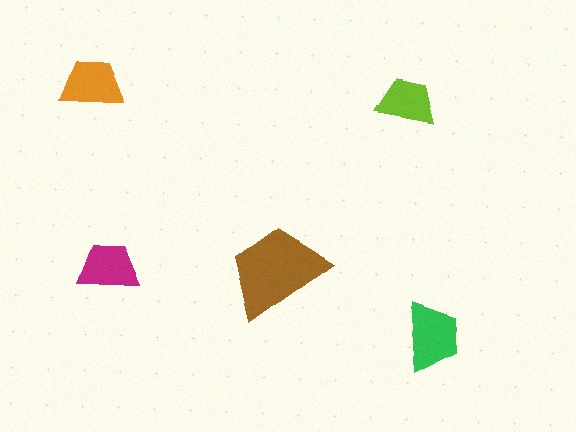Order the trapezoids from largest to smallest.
the brown one, the green one, the orange one, the magenta one, the lime one.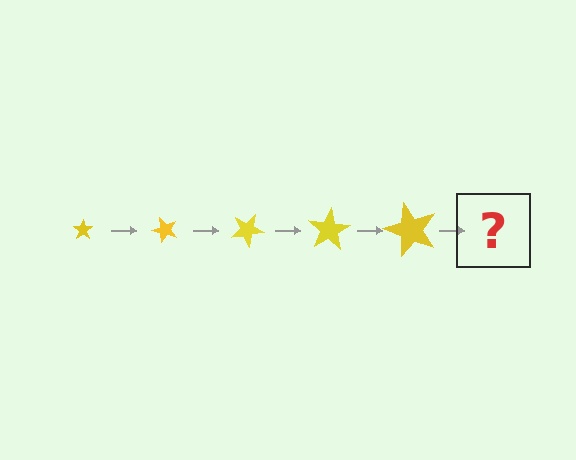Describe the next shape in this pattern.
It should be a star, larger than the previous one and rotated 250 degrees from the start.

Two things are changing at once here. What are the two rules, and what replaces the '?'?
The two rules are that the star grows larger each step and it rotates 50 degrees each step. The '?' should be a star, larger than the previous one and rotated 250 degrees from the start.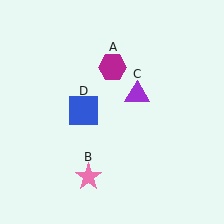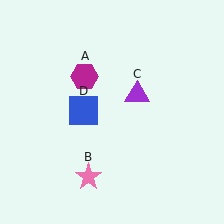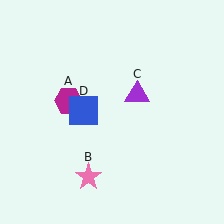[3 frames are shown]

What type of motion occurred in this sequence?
The magenta hexagon (object A) rotated counterclockwise around the center of the scene.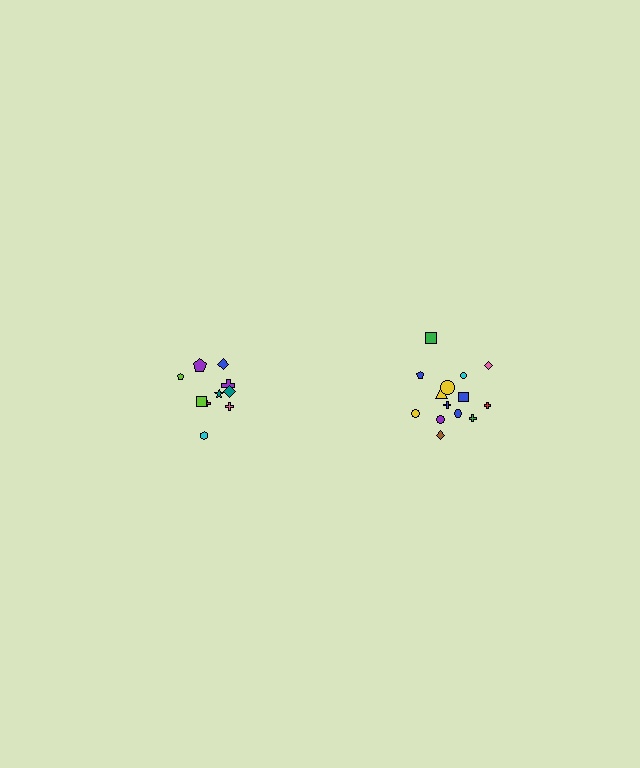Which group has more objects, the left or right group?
The right group.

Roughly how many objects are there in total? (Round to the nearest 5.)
Roughly 25 objects in total.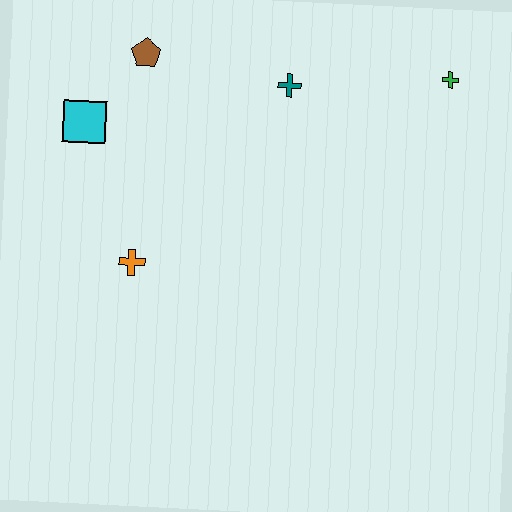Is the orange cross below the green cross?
Yes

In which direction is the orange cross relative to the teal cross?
The orange cross is below the teal cross.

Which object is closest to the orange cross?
The cyan square is closest to the orange cross.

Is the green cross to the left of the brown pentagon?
No